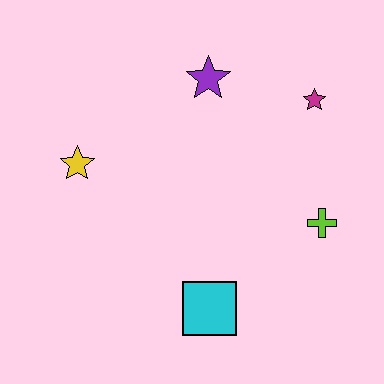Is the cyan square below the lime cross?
Yes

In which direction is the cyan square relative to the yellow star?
The cyan square is below the yellow star.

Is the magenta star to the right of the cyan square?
Yes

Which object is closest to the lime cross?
The magenta star is closest to the lime cross.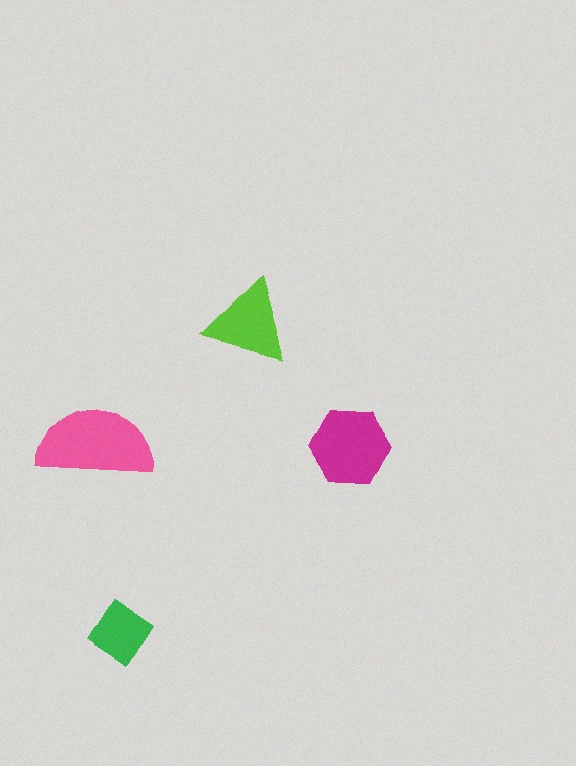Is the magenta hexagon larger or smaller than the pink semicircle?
Smaller.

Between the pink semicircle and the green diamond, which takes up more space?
The pink semicircle.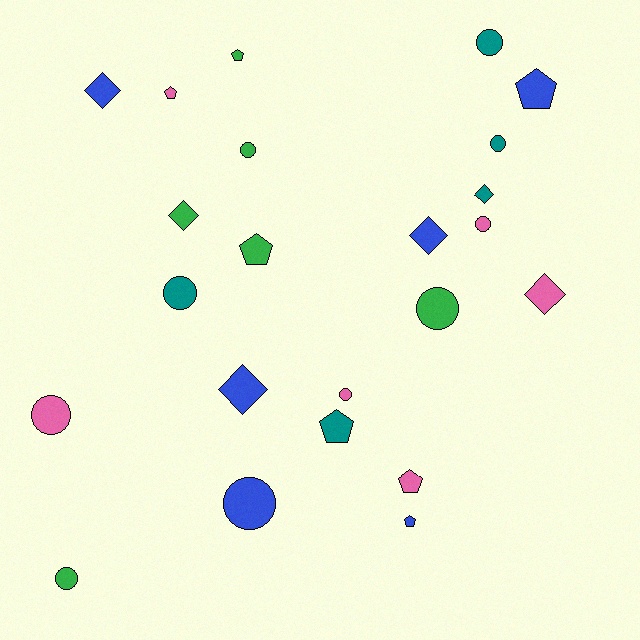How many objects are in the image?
There are 23 objects.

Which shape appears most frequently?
Circle, with 10 objects.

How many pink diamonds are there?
There is 1 pink diamond.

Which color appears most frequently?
Pink, with 6 objects.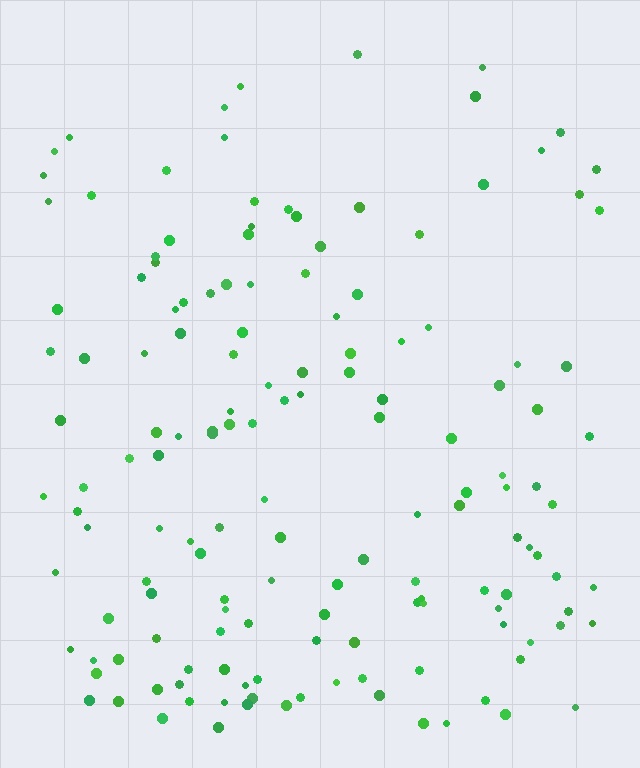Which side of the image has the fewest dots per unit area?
The top.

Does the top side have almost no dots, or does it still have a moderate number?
Still a moderate number, just noticeably fewer than the bottom.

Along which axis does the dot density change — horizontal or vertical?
Vertical.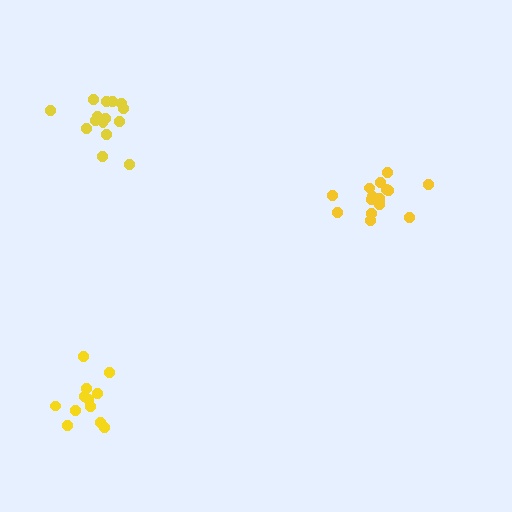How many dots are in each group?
Group 1: 13 dots, Group 2: 16 dots, Group 3: 15 dots (44 total).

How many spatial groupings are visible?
There are 3 spatial groupings.